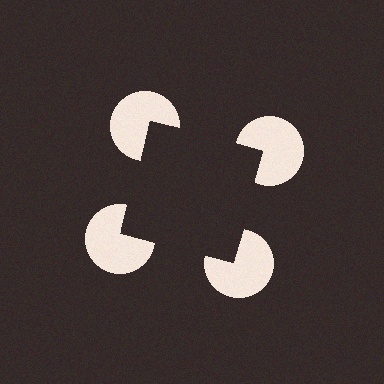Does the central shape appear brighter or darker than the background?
It typically appears slightly darker than the background, even though no actual brightness change is drawn.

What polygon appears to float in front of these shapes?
An illusory square — its edges are inferred from the aligned wedge cuts in the pac-man discs, not physically drawn.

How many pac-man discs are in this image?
There are 4 — one at each vertex of the illusory square.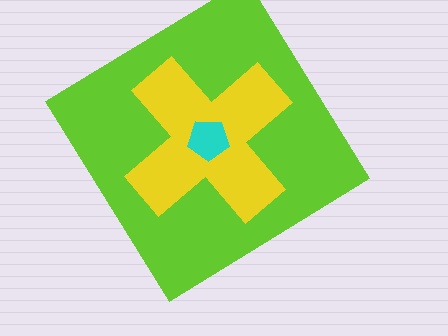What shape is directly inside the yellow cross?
The cyan pentagon.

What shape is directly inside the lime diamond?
The yellow cross.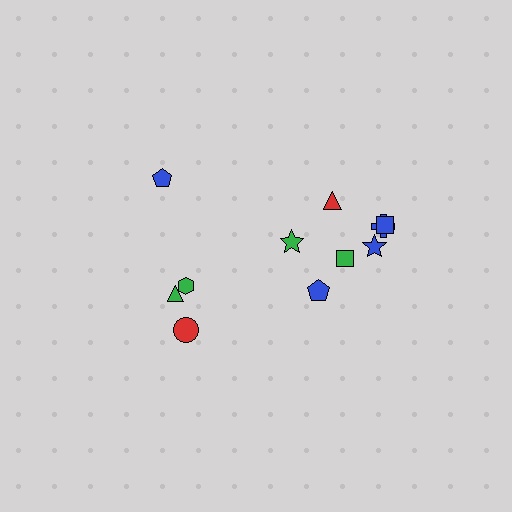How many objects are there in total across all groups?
There are 11 objects.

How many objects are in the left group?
There are 4 objects.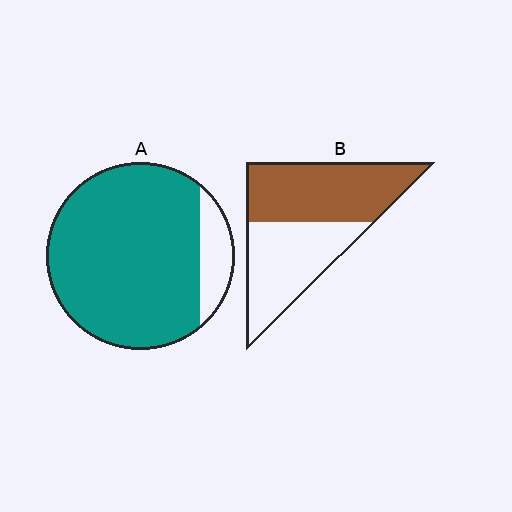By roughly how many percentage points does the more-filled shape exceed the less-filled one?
By roughly 35 percentage points (A over B).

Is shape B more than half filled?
Roughly half.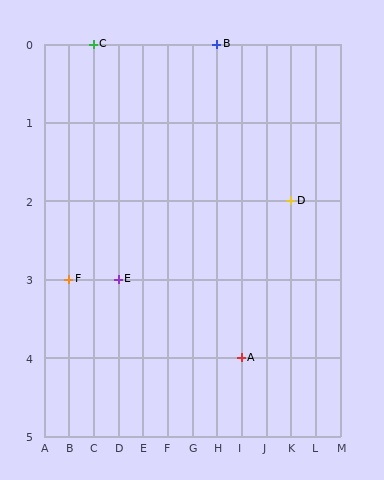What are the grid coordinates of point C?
Point C is at grid coordinates (C, 0).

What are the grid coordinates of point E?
Point E is at grid coordinates (D, 3).